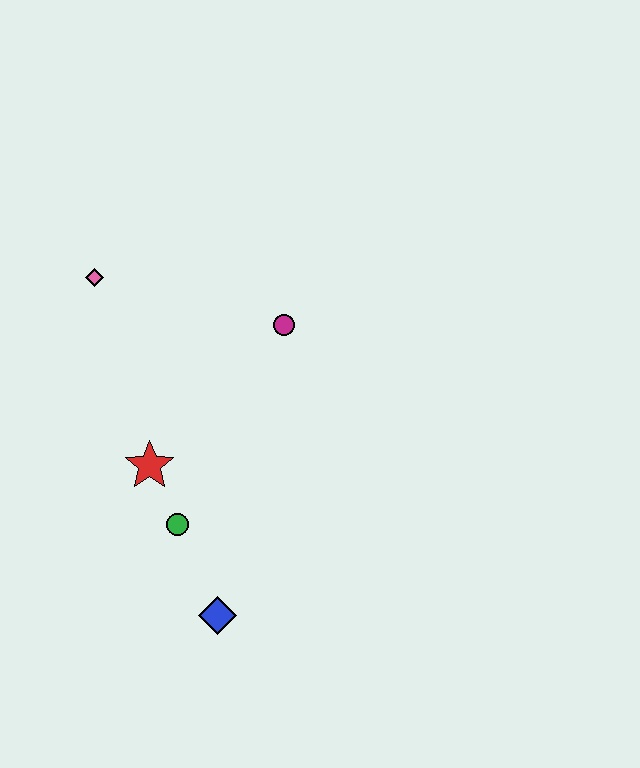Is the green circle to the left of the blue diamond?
Yes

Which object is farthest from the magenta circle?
The blue diamond is farthest from the magenta circle.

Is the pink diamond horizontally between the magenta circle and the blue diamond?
No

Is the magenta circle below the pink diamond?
Yes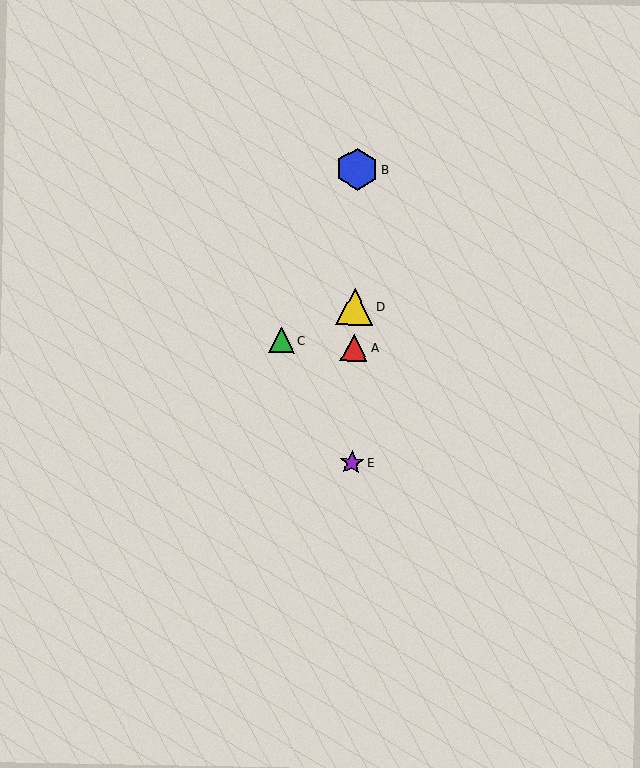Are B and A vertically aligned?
Yes, both are at x≈357.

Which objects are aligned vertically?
Objects A, B, D, E are aligned vertically.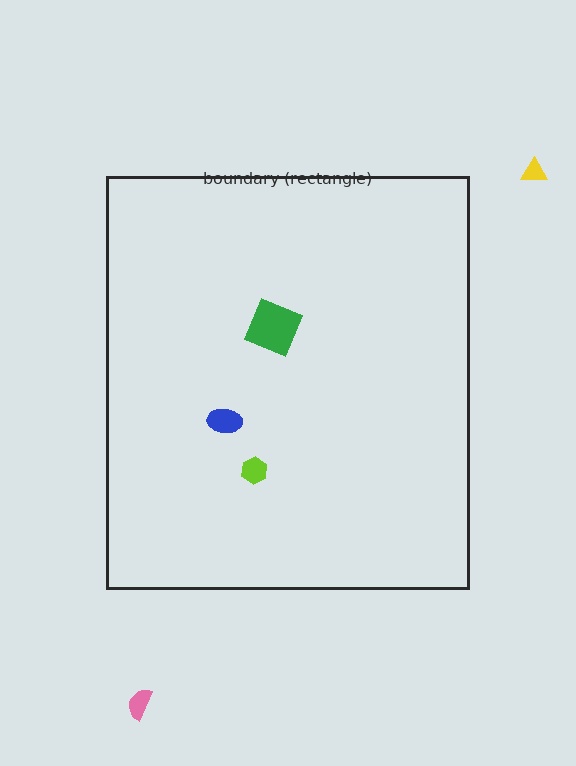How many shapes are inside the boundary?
3 inside, 2 outside.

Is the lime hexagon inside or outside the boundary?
Inside.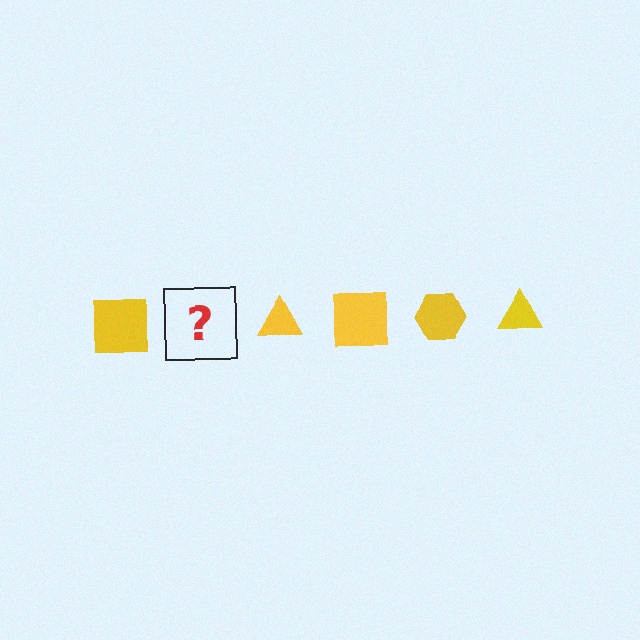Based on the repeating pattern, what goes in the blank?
The blank should be a yellow hexagon.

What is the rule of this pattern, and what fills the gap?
The rule is that the pattern cycles through square, hexagon, triangle shapes in yellow. The gap should be filled with a yellow hexagon.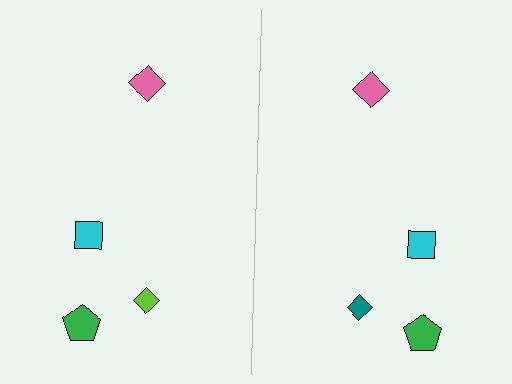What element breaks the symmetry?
The teal diamond on the right side breaks the symmetry — its mirror counterpart is lime.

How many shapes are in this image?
There are 8 shapes in this image.